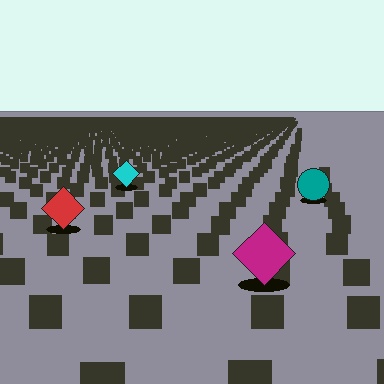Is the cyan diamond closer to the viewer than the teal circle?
No. The teal circle is closer — you can tell from the texture gradient: the ground texture is coarser near it.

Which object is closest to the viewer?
The magenta diamond is closest. The texture marks near it are larger and more spread out.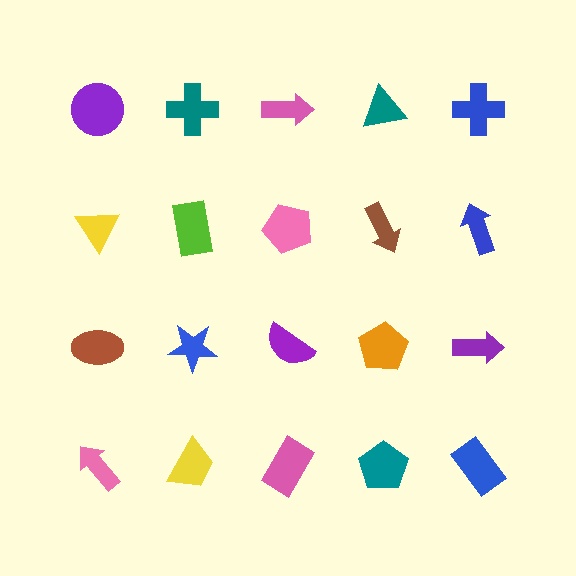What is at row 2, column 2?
A lime rectangle.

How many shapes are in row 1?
5 shapes.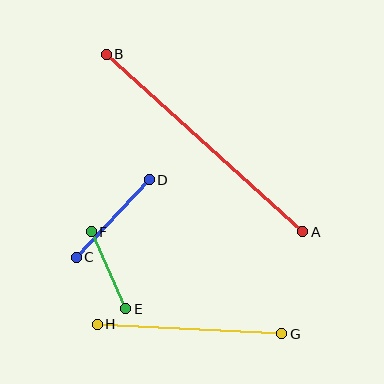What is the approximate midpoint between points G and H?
The midpoint is at approximately (190, 329) pixels.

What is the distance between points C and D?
The distance is approximately 106 pixels.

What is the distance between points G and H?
The distance is approximately 185 pixels.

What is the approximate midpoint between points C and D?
The midpoint is at approximately (113, 219) pixels.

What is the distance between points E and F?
The distance is approximately 84 pixels.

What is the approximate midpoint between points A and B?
The midpoint is at approximately (205, 143) pixels.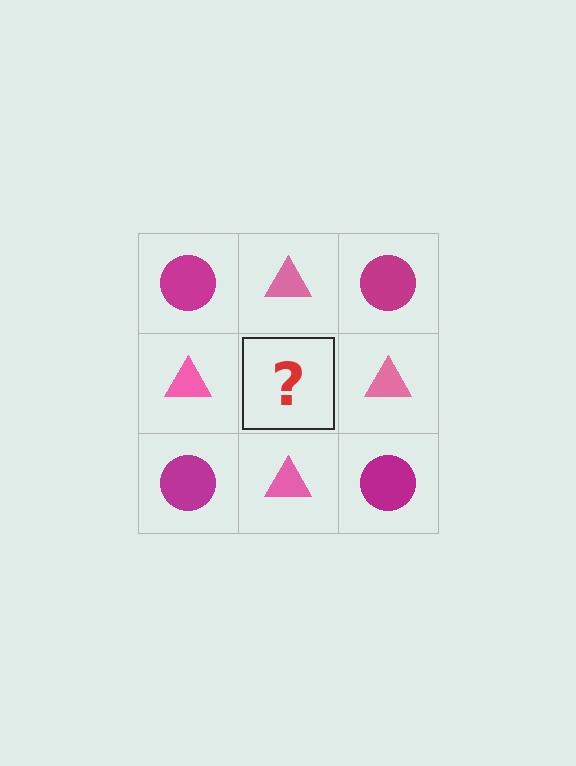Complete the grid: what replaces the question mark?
The question mark should be replaced with a magenta circle.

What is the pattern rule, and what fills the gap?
The rule is that it alternates magenta circle and pink triangle in a checkerboard pattern. The gap should be filled with a magenta circle.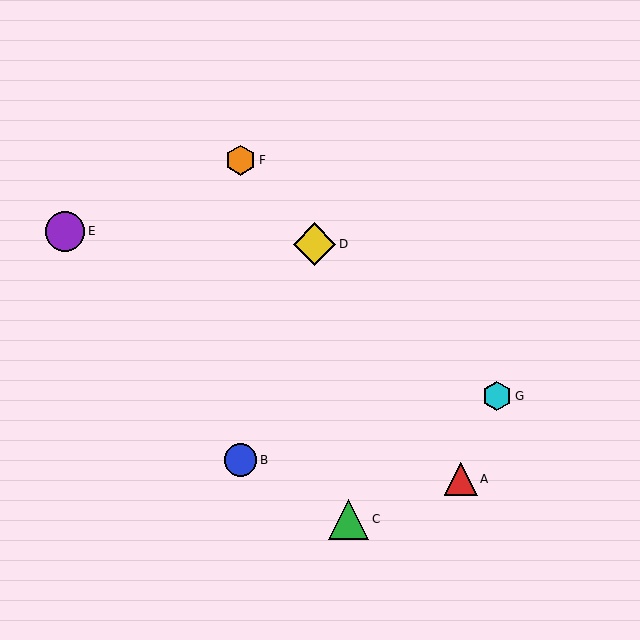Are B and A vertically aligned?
No, B is at x≈241 and A is at x≈461.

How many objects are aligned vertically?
2 objects (B, F) are aligned vertically.